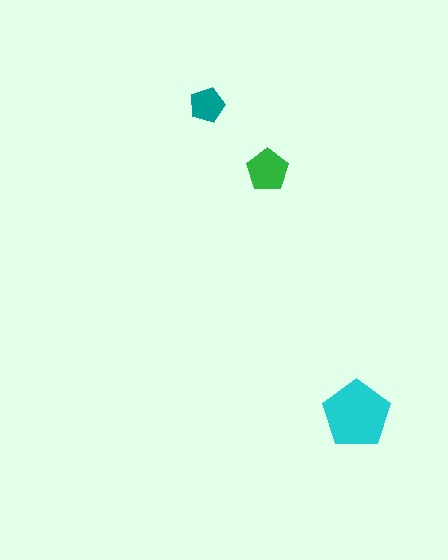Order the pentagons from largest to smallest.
the cyan one, the green one, the teal one.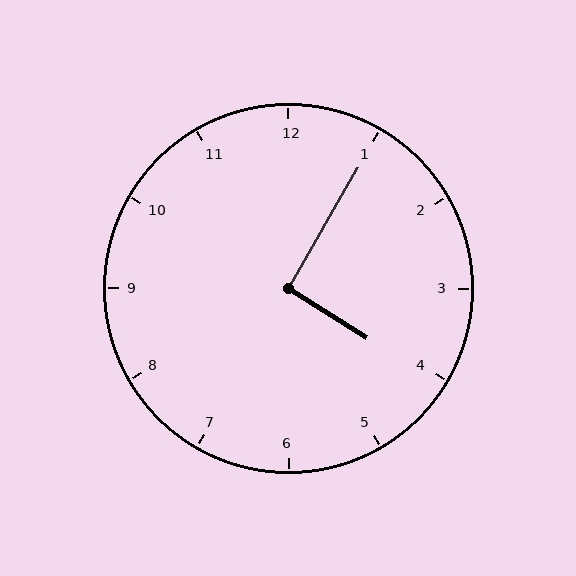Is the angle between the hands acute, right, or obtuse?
It is right.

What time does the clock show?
4:05.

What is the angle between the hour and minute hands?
Approximately 92 degrees.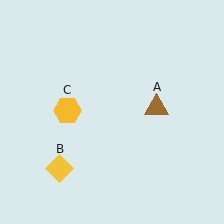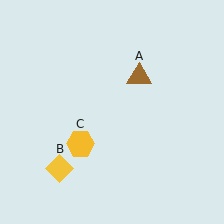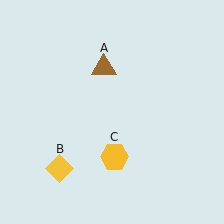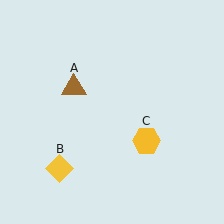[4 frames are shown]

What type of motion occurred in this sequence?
The brown triangle (object A), yellow hexagon (object C) rotated counterclockwise around the center of the scene.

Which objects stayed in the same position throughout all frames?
Yellow diamond (object B) remained stationary.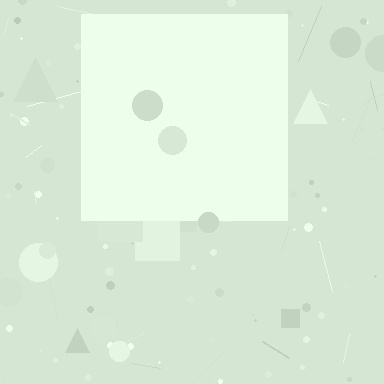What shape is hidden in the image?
A square is hidden in the image.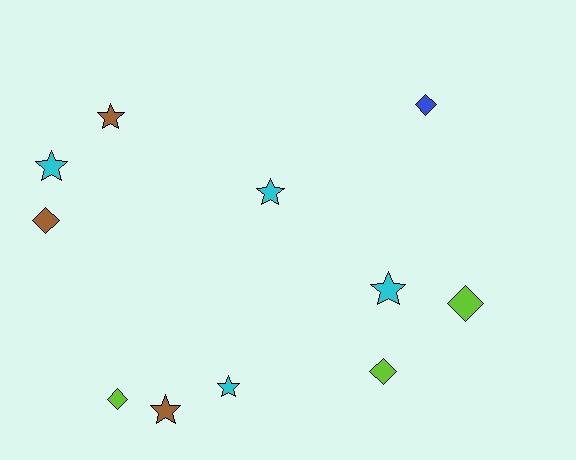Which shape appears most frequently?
Star, with 6 objects.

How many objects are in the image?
There are 11 objects.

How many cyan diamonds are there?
There are no cyan diamonds.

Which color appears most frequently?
Cyan, with 4 objects.